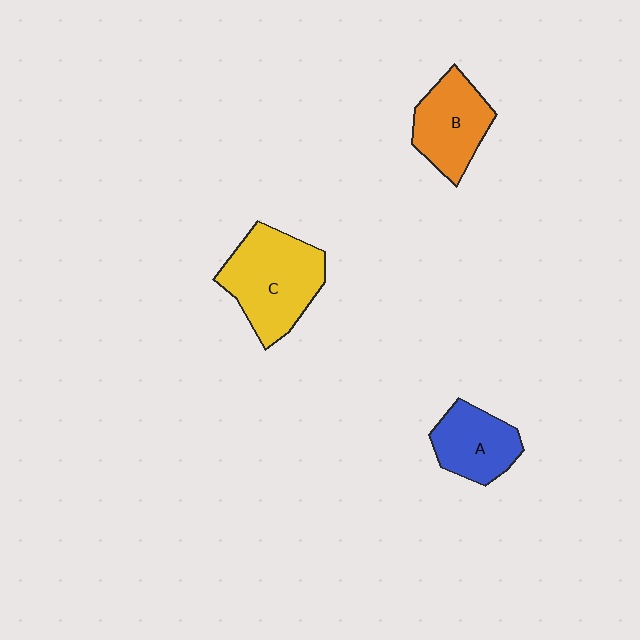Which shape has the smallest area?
Shape A (blue).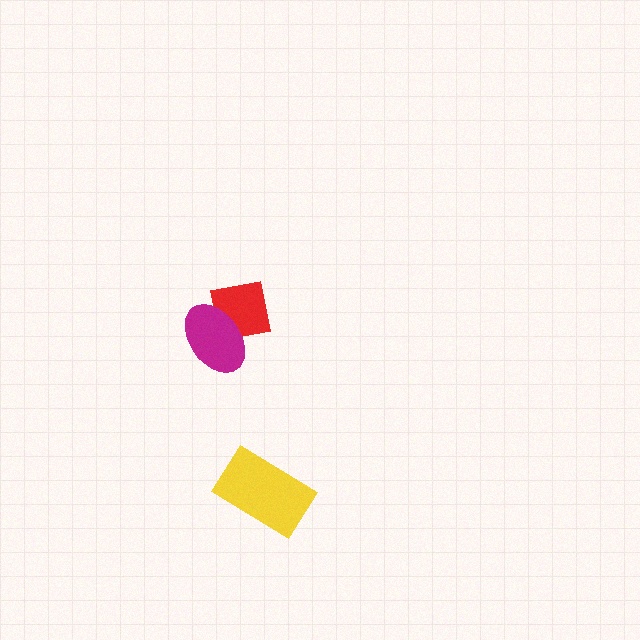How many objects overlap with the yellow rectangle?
0 objects overlap with the yellow rectangle.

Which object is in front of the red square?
The magenta ellipse is in front of the red square.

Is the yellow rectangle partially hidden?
No, no other shape covers it.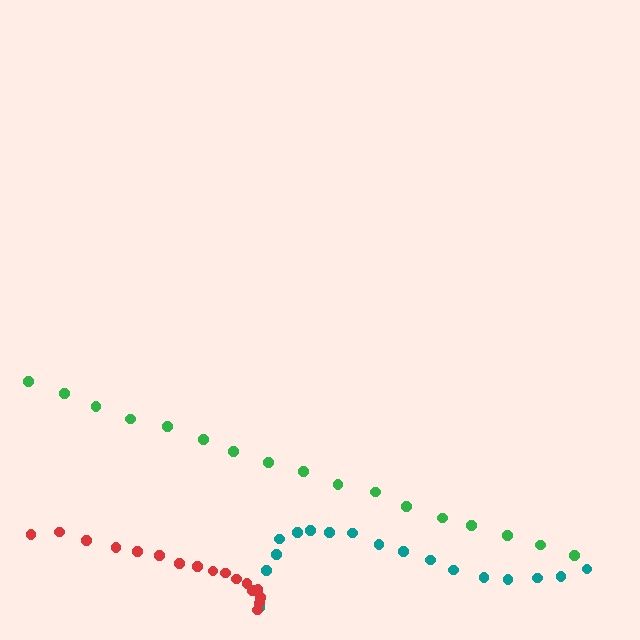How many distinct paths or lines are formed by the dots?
There are 3 distinct paths.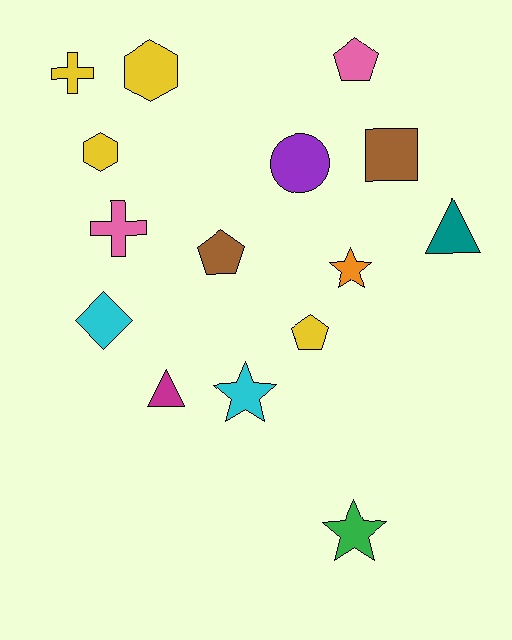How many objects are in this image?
There are 15 objects.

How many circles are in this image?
There is 1 circle.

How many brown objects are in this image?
There are 2 brown objects.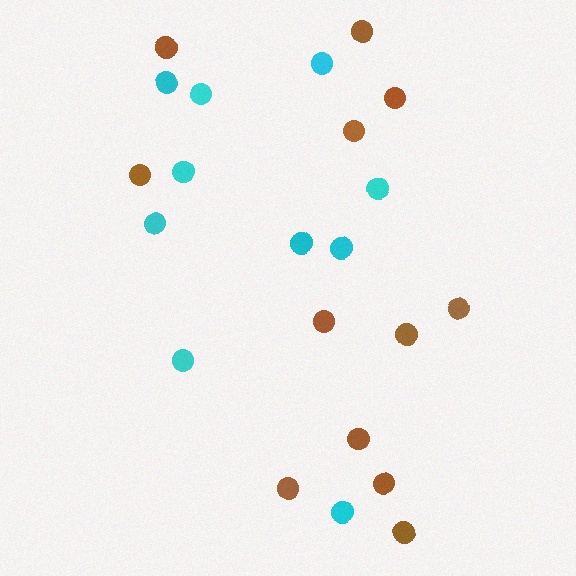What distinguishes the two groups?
There are 2 groups: one group of brown circles (12) and one group of cyan circles (10).